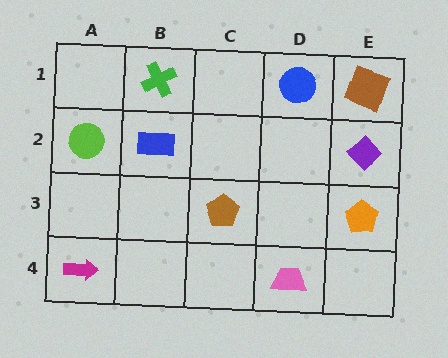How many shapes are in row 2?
3 shapes.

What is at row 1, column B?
A green cross.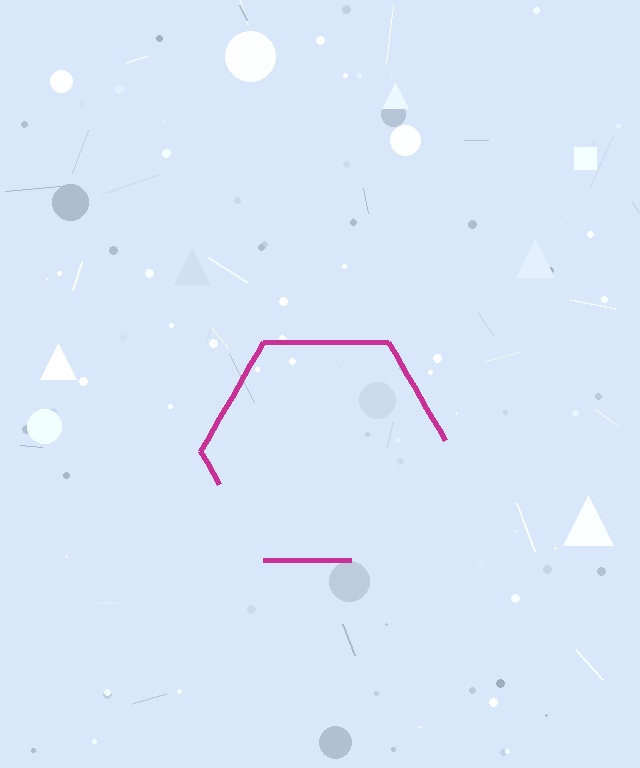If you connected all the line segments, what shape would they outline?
They would outline a hexagon.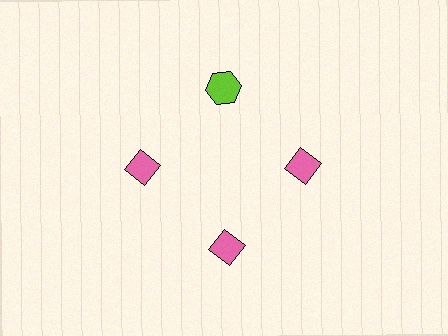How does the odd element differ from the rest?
It differs in both color (lime instead of pink) and shape (hexagon instead of diamond).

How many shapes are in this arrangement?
There are 4 shapes arranged in a ring pattern.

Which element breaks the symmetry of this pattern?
The lime hexagon at roughly the 12 o'clock position breaks the symmetry. All other shapes are pink diamonds.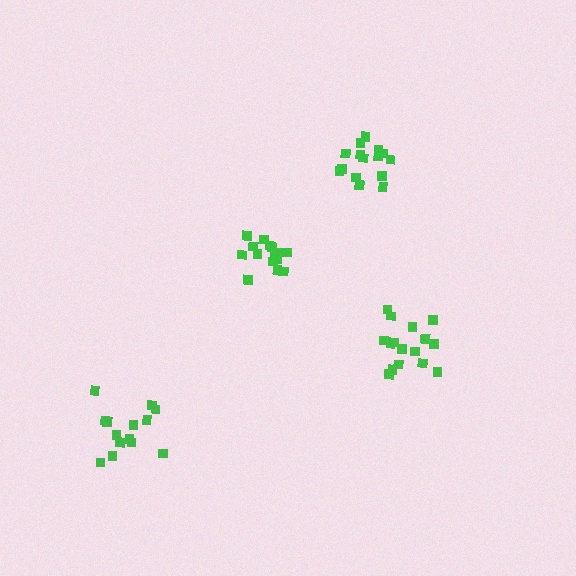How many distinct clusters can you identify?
There are 4 distinct clusters.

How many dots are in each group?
Group 1: 16 dots, Group 2: 14 dots, Group 3: 15 dots, Group 4: 16 dots (61 total).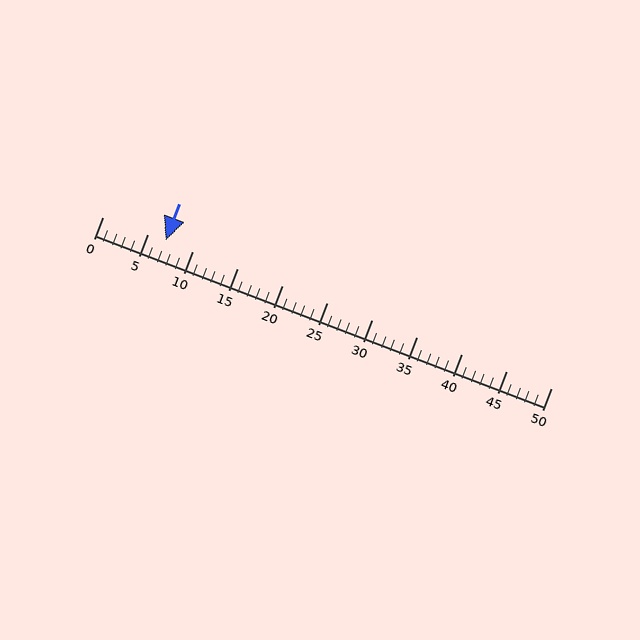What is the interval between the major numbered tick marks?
The major tick marks are spaced 5 units apart.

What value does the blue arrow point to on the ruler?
The blue arrow points to approximately 7.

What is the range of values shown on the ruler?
The ruler shows values from 0 to 50.